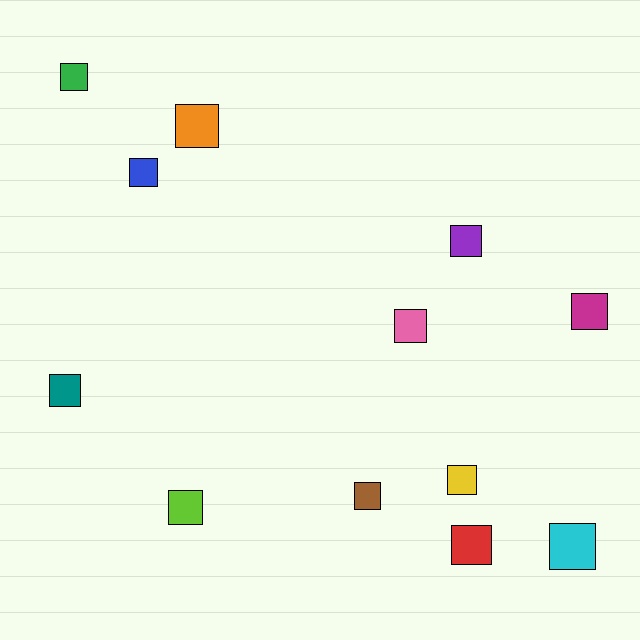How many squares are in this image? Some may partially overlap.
There are 12 squares.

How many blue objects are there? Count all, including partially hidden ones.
There is 1 blue object.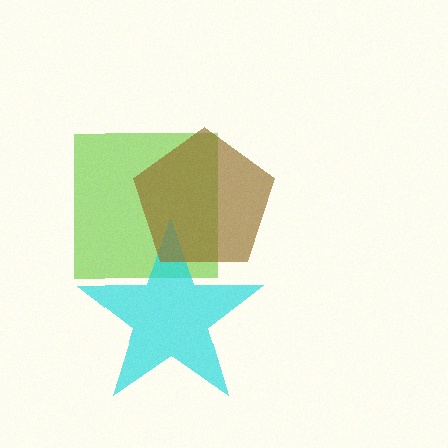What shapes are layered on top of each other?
The layered shapes are: a lime square, a cyan star, a brown pentagon.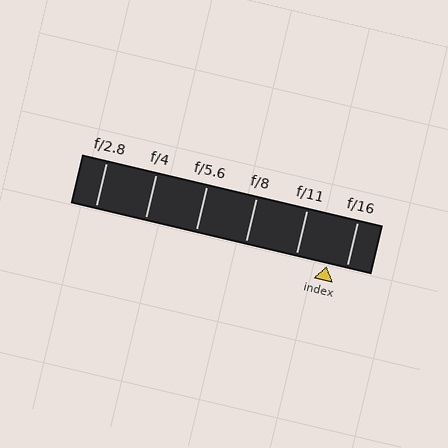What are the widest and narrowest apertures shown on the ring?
The widest aperture shown is f/2.8 and the narrowest is f/16.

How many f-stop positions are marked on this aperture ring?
There are 6 f-stop positions marked.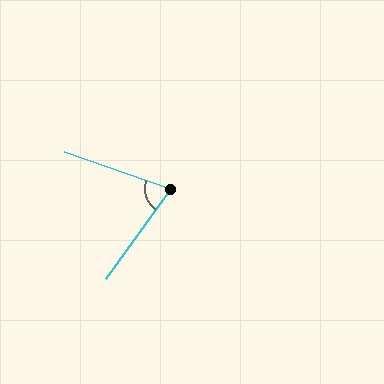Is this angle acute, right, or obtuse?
It is acute.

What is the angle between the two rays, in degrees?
Approximately 73 degrees.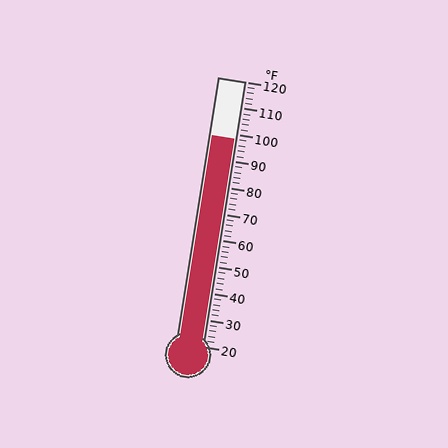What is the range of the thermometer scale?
The thermometer scale ranges from 20°F to 120°F.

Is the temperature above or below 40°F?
The temperature is above 40°F.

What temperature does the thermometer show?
The thermometer shows approximately 98°F.